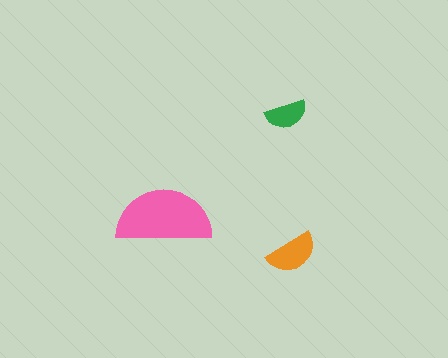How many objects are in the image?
There are 3 objects in the image.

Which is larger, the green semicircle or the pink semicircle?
The pink one.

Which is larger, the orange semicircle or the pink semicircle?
The pink one.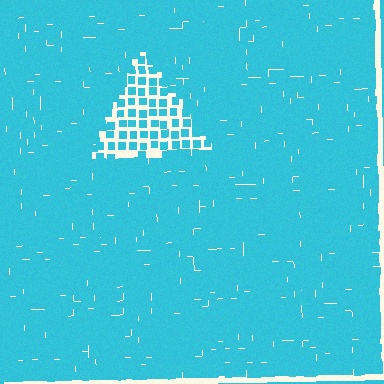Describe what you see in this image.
The image contains small cyan elements arranged at two different densities. A triangle-shaped region is visible where the elements are less densely packed than the surrounding area.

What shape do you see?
I see a triangle.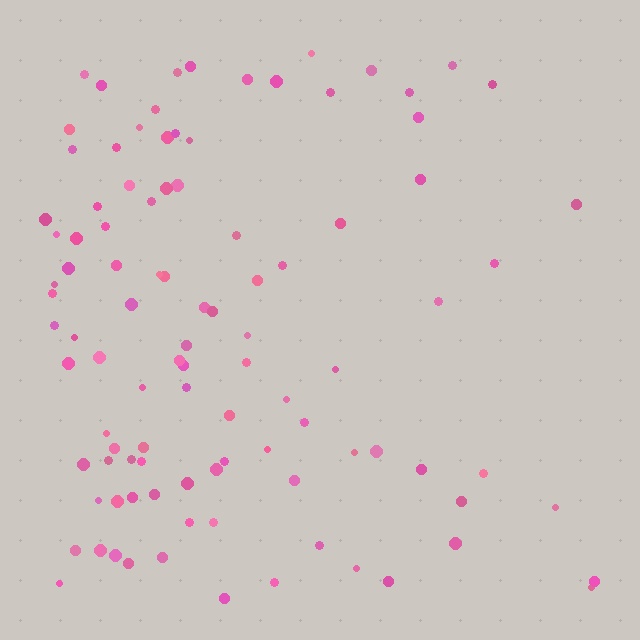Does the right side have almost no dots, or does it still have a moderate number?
Still a moderate number, just noticeably fewer than the left.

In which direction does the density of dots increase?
From right to left, with the left side densest.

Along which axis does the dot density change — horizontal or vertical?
Horizontal.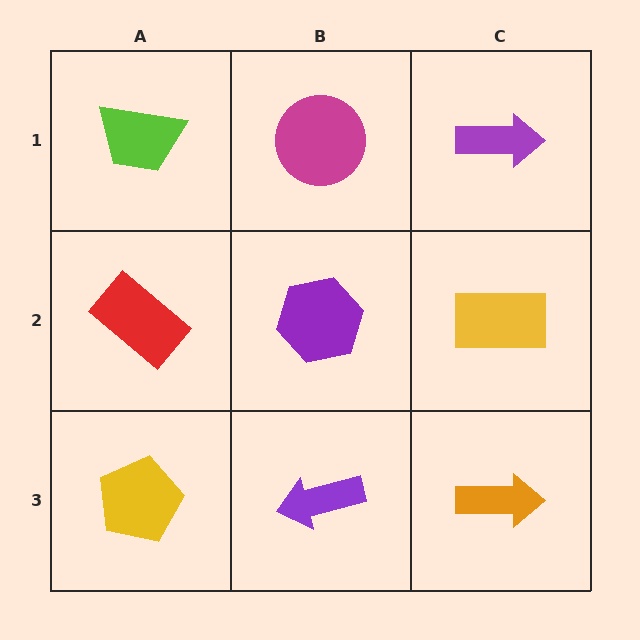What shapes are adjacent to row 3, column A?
A red rectangle (row 2, column A), a purple arrow (row 3, column B).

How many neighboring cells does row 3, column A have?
2.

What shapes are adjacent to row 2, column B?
A magenta circle (row 1, column B), a purple arrow (row 3, column B), a red rectangle (row 2, column A), a yellow rectangle (row 2, column C).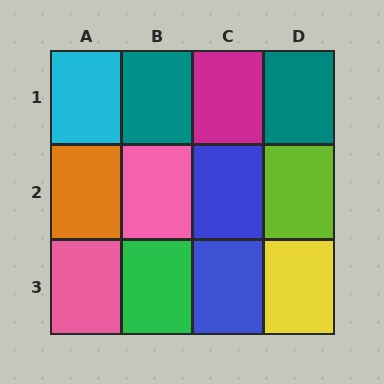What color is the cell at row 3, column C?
Blue.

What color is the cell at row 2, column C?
Blue.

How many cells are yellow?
1 cell is yellow.